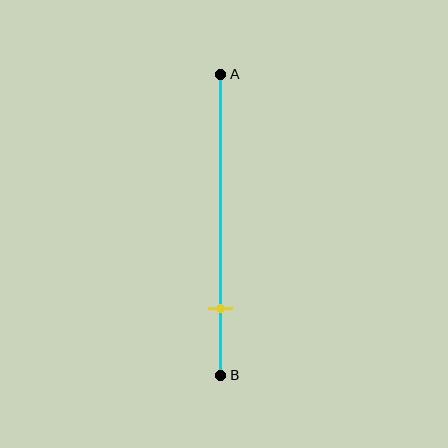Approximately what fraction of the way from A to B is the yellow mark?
The yellow mark is approximately 80% of the way from A to B.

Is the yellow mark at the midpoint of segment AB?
No, the mark is at about 80% from A, not at the 50% midpoint.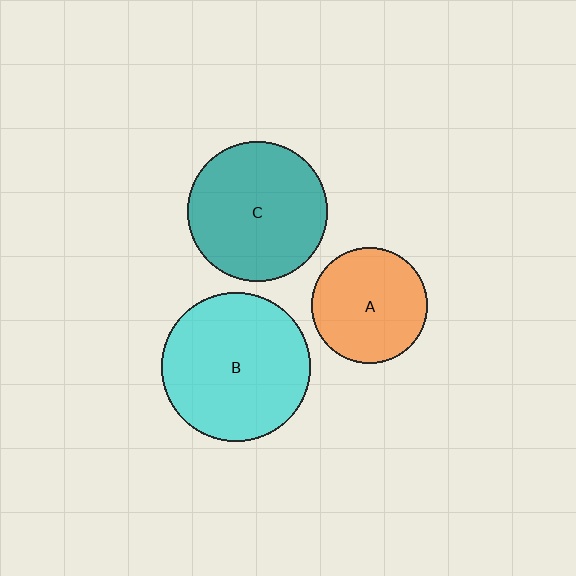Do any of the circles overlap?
No, none of the circles overlap.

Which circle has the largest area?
Circle B (cyan).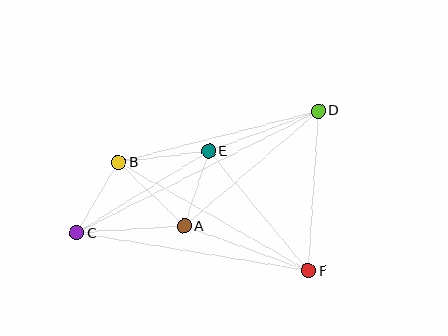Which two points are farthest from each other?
Points C and D are farthest from each other.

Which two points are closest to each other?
Points A and E are closest to each other.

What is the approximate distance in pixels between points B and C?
The distance between B and C is approximately 82 pixels.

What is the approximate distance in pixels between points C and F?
The distance between C and F is approximately 235 pixels.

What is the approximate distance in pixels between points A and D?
The distance between A and D is approximately 177 pixels.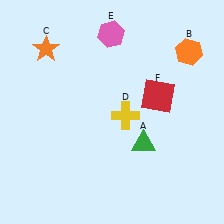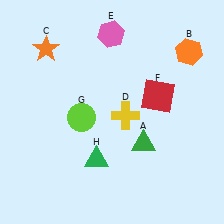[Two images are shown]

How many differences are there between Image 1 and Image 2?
There are 2 differences between the two images.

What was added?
A lime circle (G), a green triangle (H) were added in Image 2.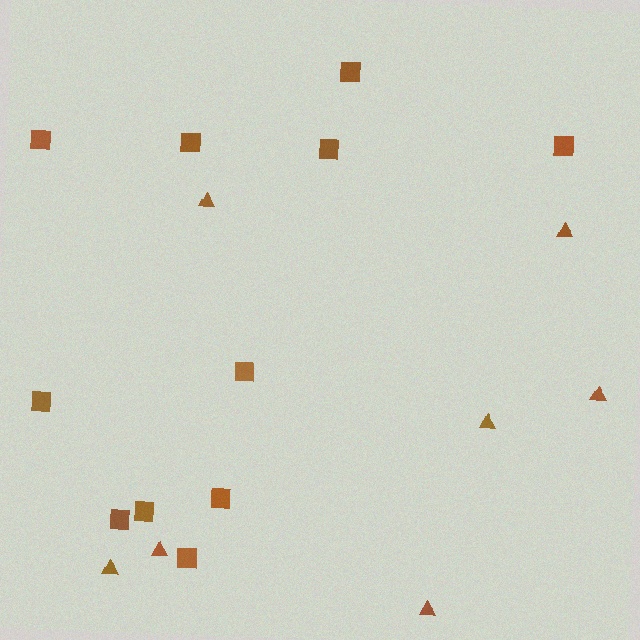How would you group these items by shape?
There are 2 groups: one group of triangles (7) and one group of squares (11).